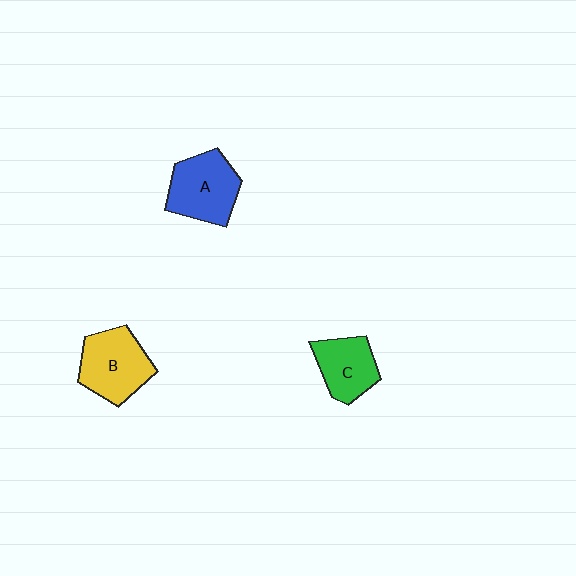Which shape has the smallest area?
Shape C (green).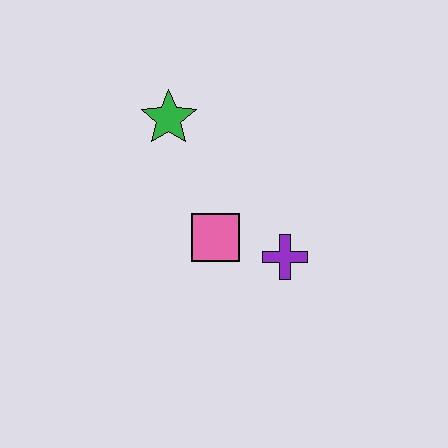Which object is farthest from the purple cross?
The green star is farthest from the purple cross.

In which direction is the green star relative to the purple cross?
The green star is above the purple cross.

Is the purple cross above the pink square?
No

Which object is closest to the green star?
The pink square is closest to the green star.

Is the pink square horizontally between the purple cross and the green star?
Yes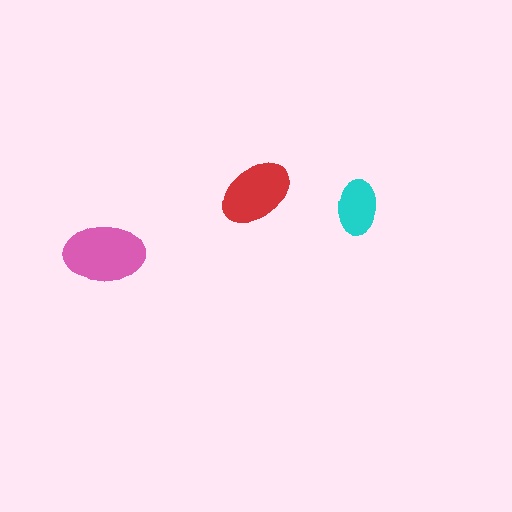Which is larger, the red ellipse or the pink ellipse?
The pink one.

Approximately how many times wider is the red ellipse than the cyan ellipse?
About 1.5 times wider.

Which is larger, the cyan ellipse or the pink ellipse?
The pink one.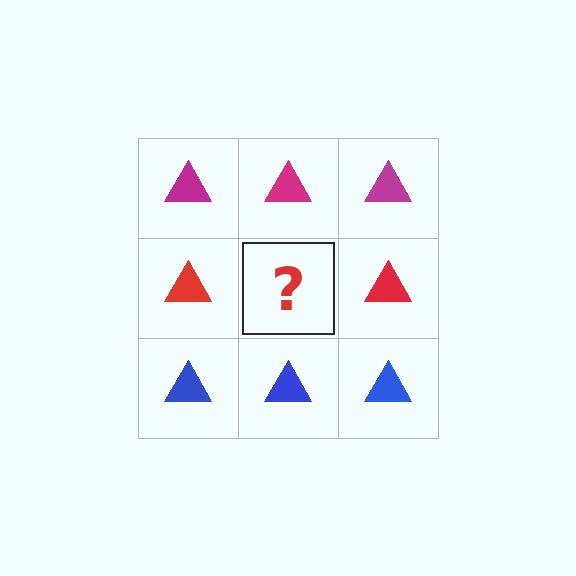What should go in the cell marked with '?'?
The missing cell should contain a red triangle.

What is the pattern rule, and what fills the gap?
The rule is that each row has a consistent color. The gap should be filled with a red triangle.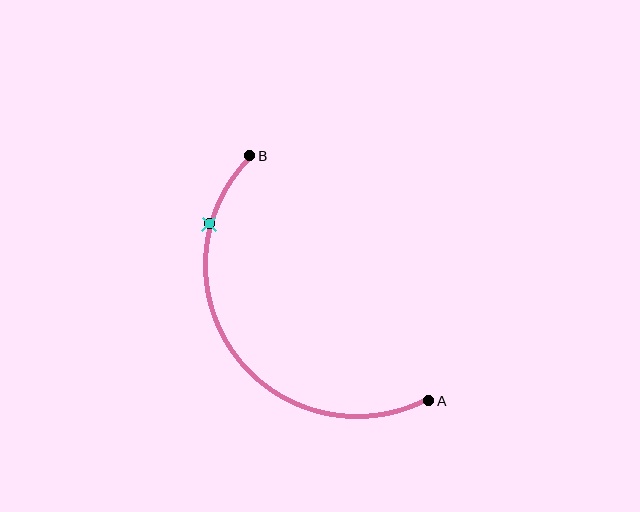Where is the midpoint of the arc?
The arc midpoint is the point on the curve farthest from the straight line joining A and B. It sits below and to the left of that line.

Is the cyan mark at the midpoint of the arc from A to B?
No. The cyan mark lies on the arc but is closer to endpoint B. The arc midpoint would be at the point on the curve equidistant along the arc from both A and B.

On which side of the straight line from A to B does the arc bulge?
The arc bulges below and to the left of the straight line connecting A and B.